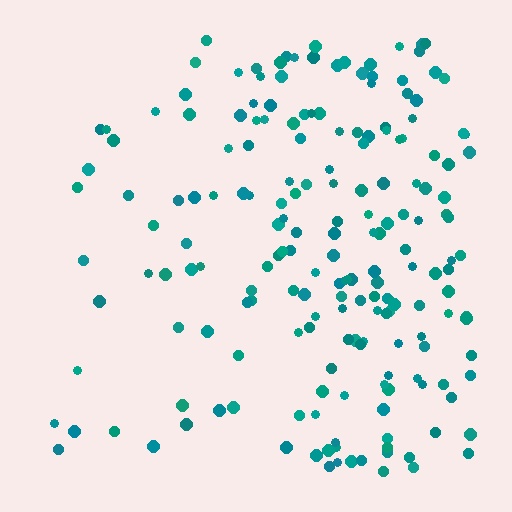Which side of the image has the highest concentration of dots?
The right.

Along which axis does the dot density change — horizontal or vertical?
Horizontal.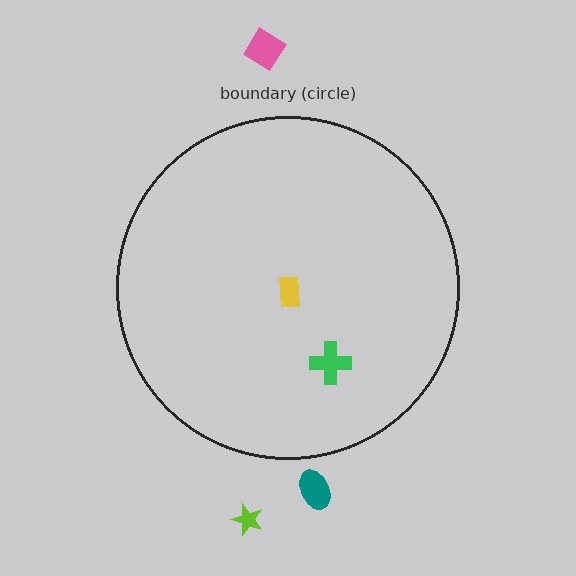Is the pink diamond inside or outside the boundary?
Outside.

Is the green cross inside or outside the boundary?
Inside.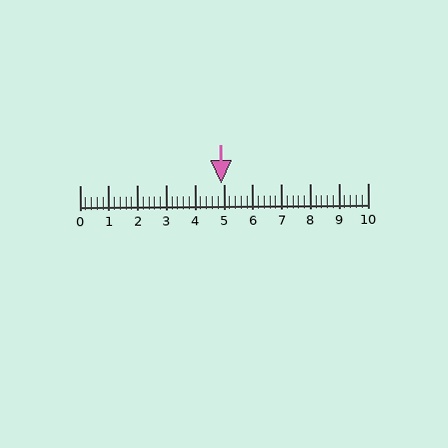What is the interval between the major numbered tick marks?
The major tick marks are spaced 1 units apart.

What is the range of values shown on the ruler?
The ruler shows values from 0 to 10.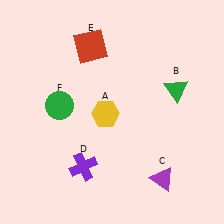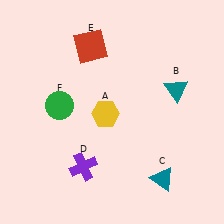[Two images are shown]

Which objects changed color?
B changed from green to teal. C changed from purple to teal.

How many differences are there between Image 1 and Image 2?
There are 2 differences between the two images.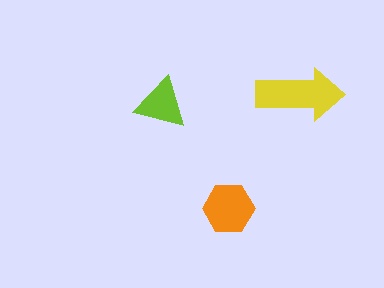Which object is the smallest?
The lime triangle.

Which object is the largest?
The yellow arrow.